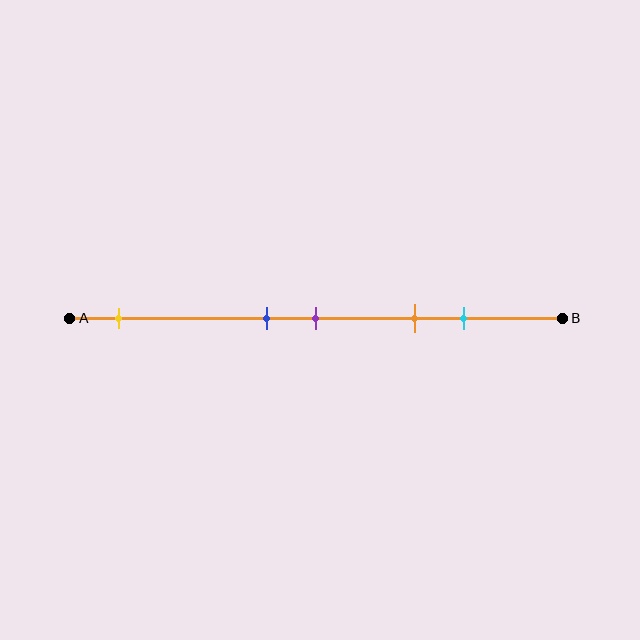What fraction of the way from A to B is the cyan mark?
The cyan mark is approximately 80% (0.8) of the way from A to B.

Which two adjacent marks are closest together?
The blue and purple marks are the closest adjacent pair.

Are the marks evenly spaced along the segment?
No, the marks are not evenly spaced.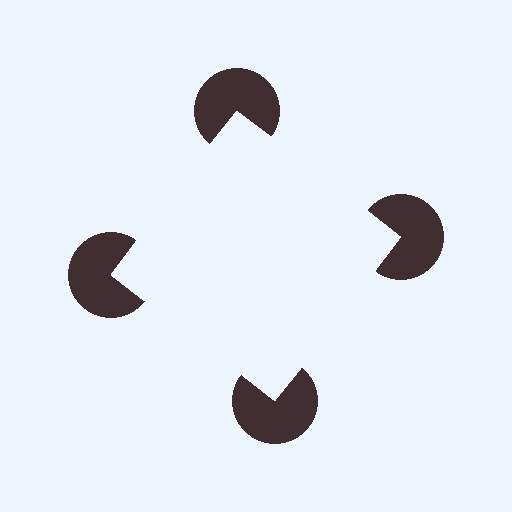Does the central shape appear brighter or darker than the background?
It typically appears slightly brighter than the background, even though no actual brightness change is drawn.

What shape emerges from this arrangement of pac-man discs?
An illusory square — its edges are inferred from the aligned wedge cuts in the pac-man discs, not physically drawn.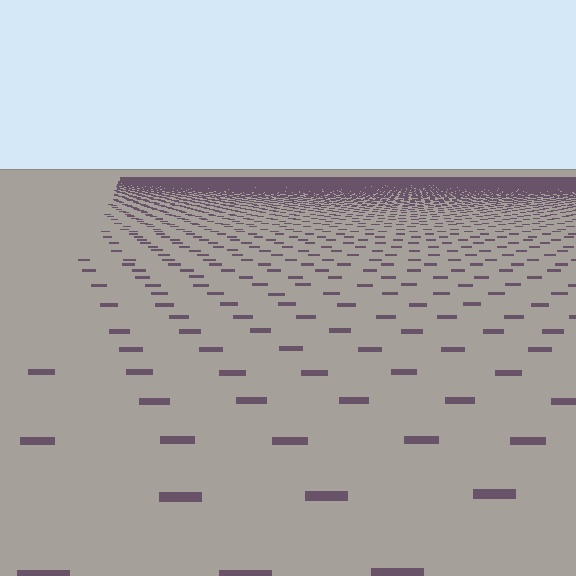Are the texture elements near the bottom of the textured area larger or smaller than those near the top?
Larger. Near the bottom, elements are closer to the viewer and appear at a bigger on-screen size.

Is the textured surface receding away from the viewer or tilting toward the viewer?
The surface is receding away from the viewer. Texture elements get smaller and denser toward the top.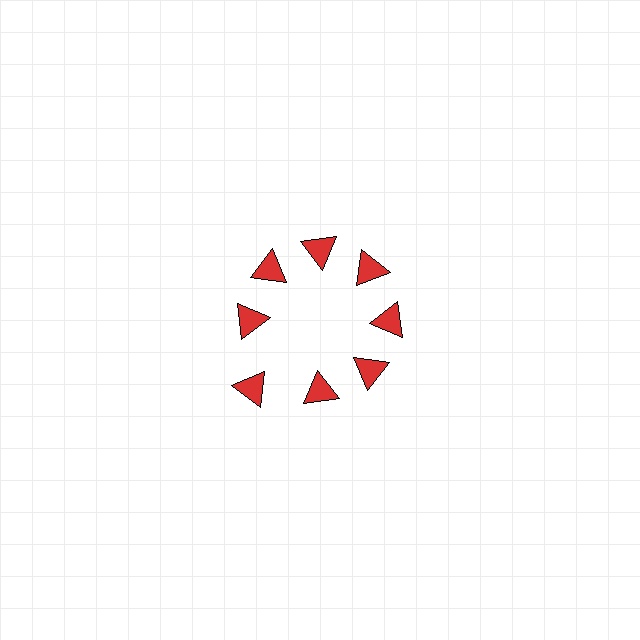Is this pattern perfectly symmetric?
No. The 8 red triangles are arranged in a ring, but one element near the 8 o'clock position is pushed outward from the center, breaking the 8-fold rotational symmetry.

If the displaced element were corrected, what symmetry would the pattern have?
It would have 8-fold rotational symmetry — the pattern would map onto itself every 45 degrees.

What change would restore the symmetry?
The symmetry would be restored by moving it inward, back onto the ring so that all 8 triangles sit at equal angles and equal distance from the center.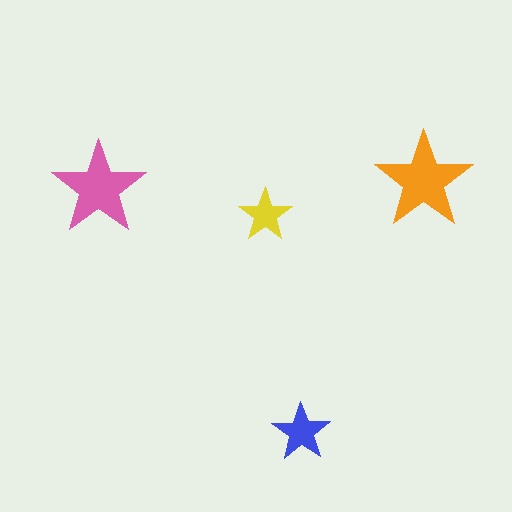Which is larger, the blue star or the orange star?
The orange one.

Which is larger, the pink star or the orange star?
The orange one.